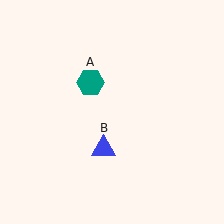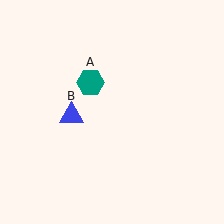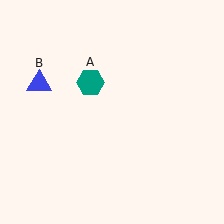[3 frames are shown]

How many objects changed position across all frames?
1 object changed position: blue triangle (object B).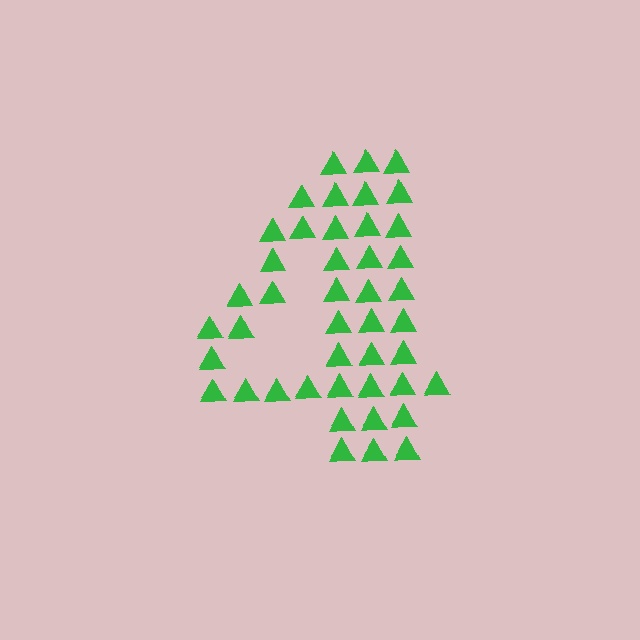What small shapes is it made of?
It is made of small triangles.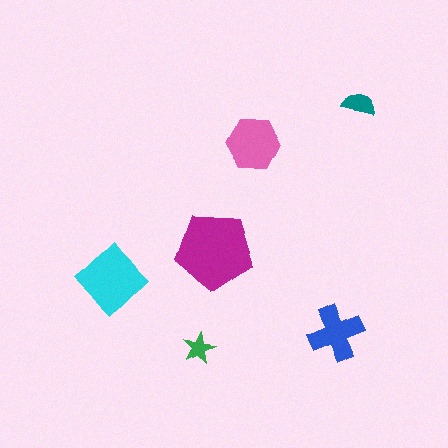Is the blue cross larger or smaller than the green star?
Larger.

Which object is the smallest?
The green star.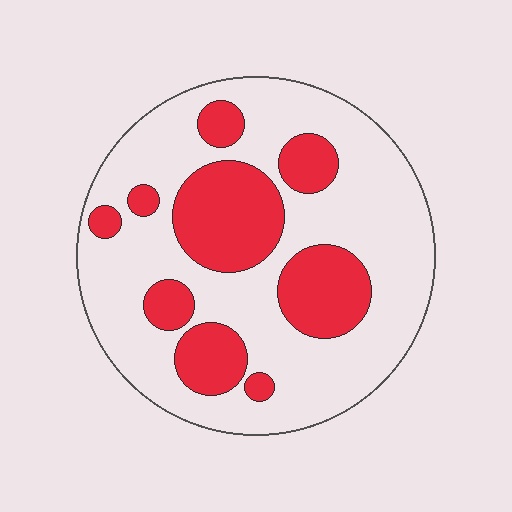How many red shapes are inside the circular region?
9.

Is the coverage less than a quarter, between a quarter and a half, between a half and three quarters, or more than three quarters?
Between a quarter and a half.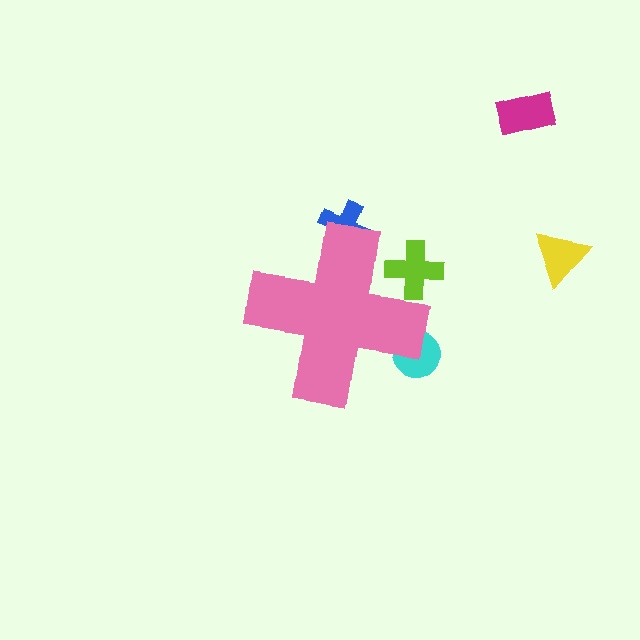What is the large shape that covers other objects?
A pink cross.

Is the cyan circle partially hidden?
Yes, the cyan circle is partially hidden behind the pink cross.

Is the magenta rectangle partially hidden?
No, the magenta rectangle is fully visible.